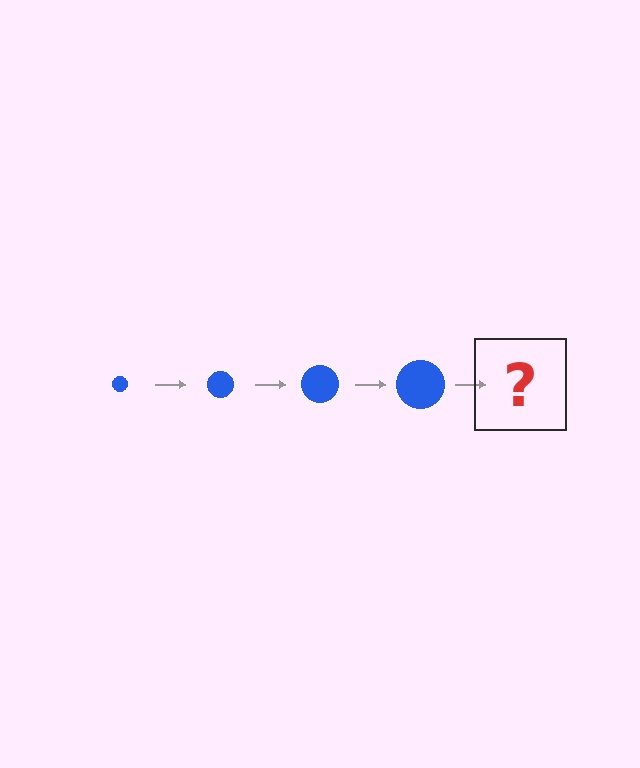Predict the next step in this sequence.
The next step is a blue circle, larger than the previous one.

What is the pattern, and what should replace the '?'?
The pattern is that the circle gets progressively larger each step. The '?' should be a blue circle, larger than the previous one.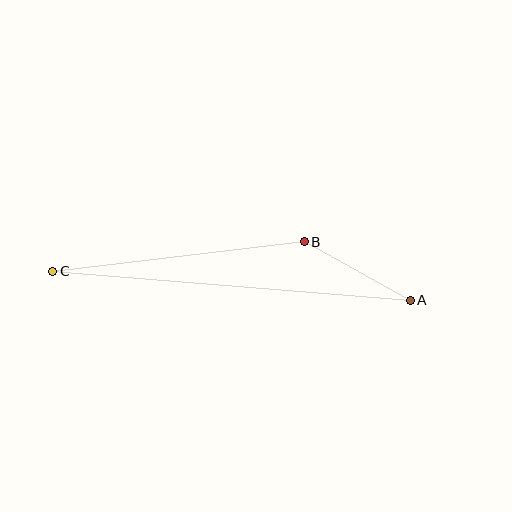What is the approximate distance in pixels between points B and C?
The distance between B and C is approximately 253 pixels.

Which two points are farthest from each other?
Points A and C are farthest from each other.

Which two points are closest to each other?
Points A and B are closest to each other.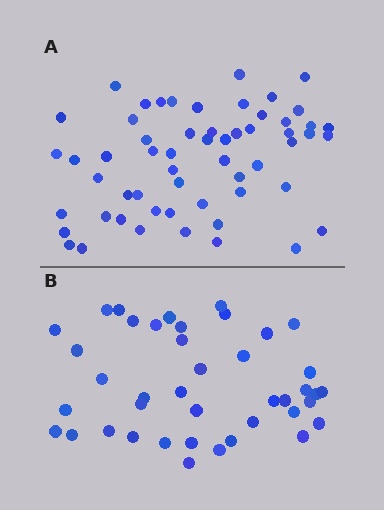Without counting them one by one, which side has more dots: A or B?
Region A (the top region) has more dots.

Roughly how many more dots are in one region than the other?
Region A has approximately 15 more dots than region B.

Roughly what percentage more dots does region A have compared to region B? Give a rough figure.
About 40% more.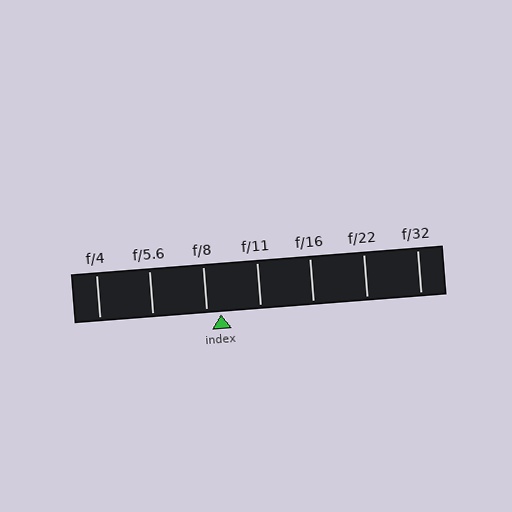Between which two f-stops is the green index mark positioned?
The index mark is between f/8 and f/11.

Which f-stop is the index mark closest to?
The index mark is closest to f/8.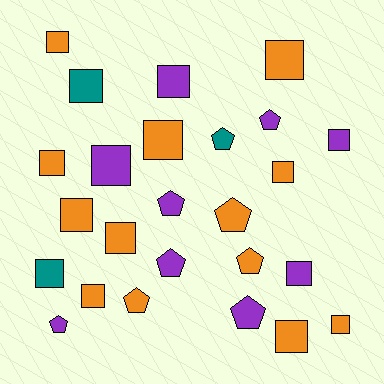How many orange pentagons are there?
There are 3 orange pentagons.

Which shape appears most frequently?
Square, with 16 objects.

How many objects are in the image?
There are 25 objects.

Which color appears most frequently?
Orange, with 13 objects.